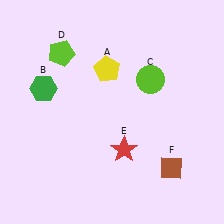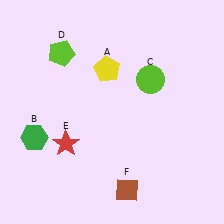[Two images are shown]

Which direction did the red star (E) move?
The red star (E) moved left.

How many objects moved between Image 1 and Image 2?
3 objects moved between the two images.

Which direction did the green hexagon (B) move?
The green hexagon (B) moved down.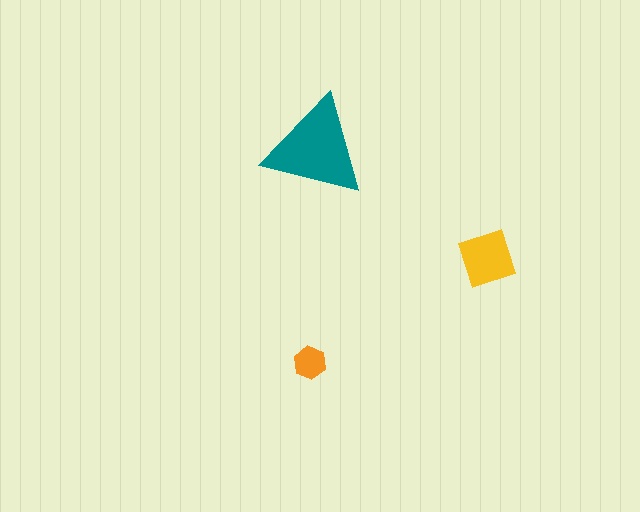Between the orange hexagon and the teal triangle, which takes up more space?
The teal triangle.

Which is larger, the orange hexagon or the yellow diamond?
The yellow diamond.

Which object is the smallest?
The orange hexagon.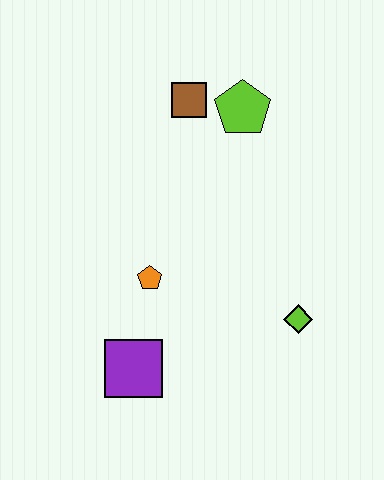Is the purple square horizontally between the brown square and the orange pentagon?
No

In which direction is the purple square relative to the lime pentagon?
The purple square is below the lime pentagon.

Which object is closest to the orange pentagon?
The purple square is closest to the orange pentagon.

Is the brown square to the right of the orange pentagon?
Yes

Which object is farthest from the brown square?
The purple square is farthest from the brown square.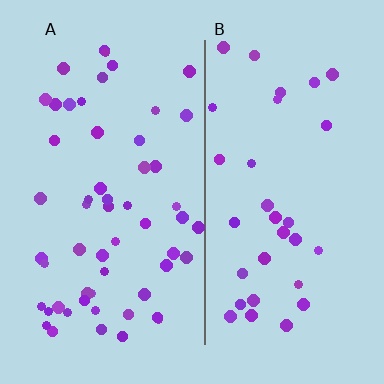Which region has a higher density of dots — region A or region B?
A (the left).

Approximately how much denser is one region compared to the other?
Approximately 1.7× — region A over region B.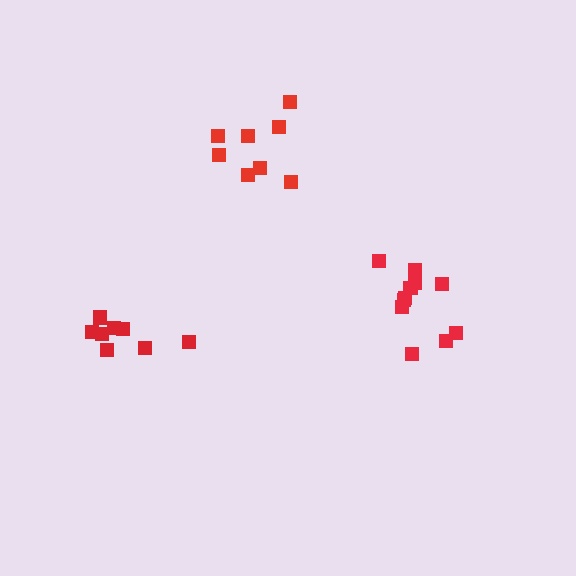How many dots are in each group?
Group 1: 11 dots, Group 2: 8 dots, Group 3: 8 dots (27 total).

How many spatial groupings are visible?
There are 3 spatial groupings.